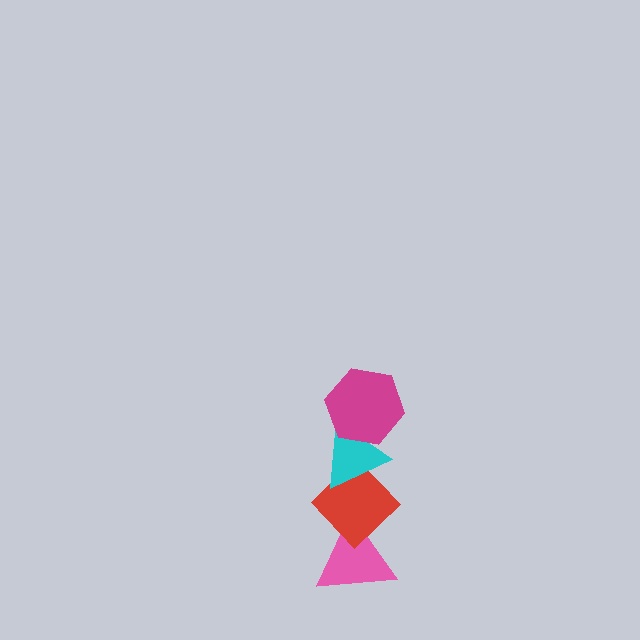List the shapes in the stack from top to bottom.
From top to bottom: the magenta hexagon, the cyan triangle, the red diamond, the pink triangle.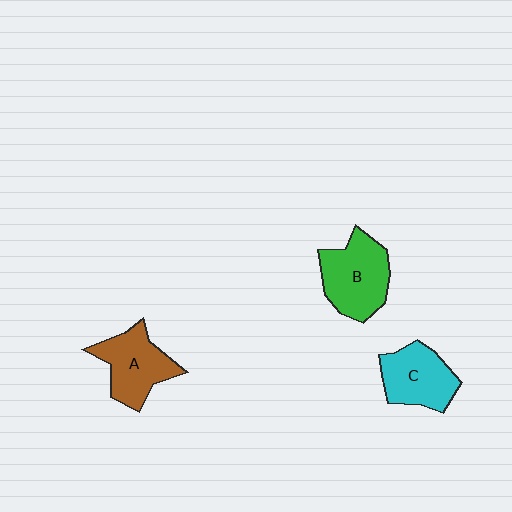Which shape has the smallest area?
Shape C (cyan).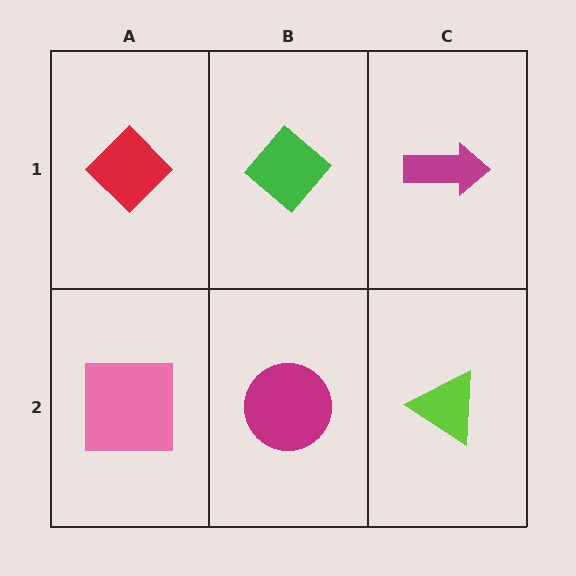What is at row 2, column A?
A pink square.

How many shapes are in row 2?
3 shapes.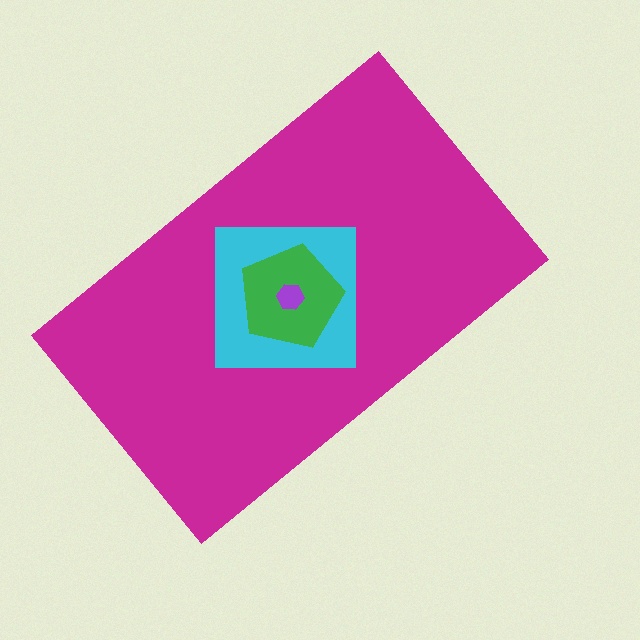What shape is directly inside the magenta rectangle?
The cyan square.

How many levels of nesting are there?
4.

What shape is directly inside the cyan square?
The green pentagon.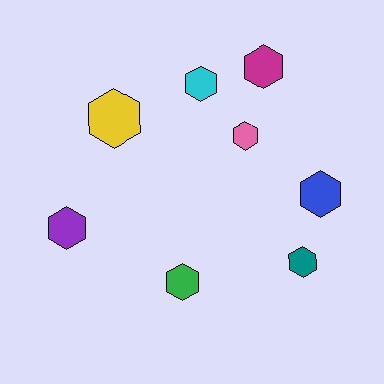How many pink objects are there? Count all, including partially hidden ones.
There is 1 pink object.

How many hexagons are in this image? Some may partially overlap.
There are 8 hexagons.